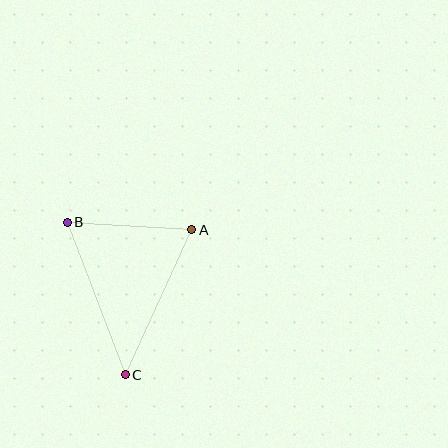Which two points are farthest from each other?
Points B and C are farthest from each other.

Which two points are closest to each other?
Points A and B are closest to each other.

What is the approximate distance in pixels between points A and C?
The distance between A and C is approximately 160 pixels.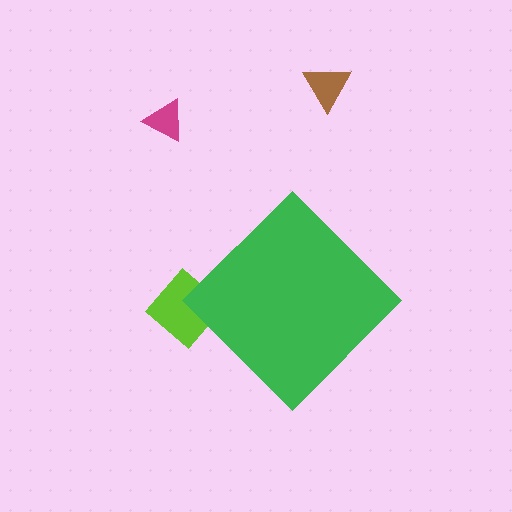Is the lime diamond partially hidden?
Yes, the lime diamond is partially hidden behind the green diamond.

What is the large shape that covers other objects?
A green diamond.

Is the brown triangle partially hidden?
No, the brown triangle is fully visible.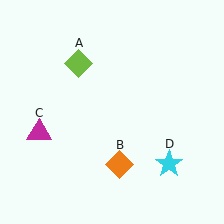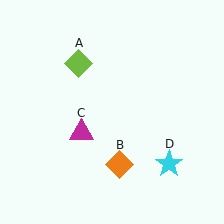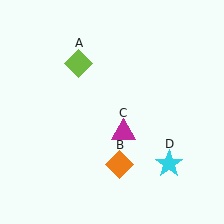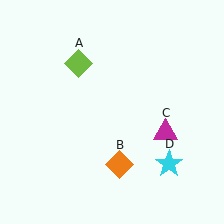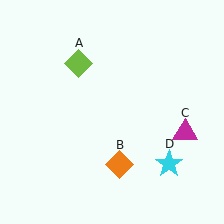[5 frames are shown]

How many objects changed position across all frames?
1 object changed position: magenta triangle (object C).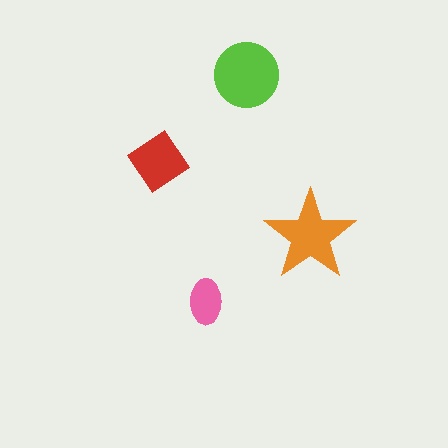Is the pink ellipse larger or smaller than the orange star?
Smaller.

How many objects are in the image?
There are 4 objects in the image.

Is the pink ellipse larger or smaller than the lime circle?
Smaller.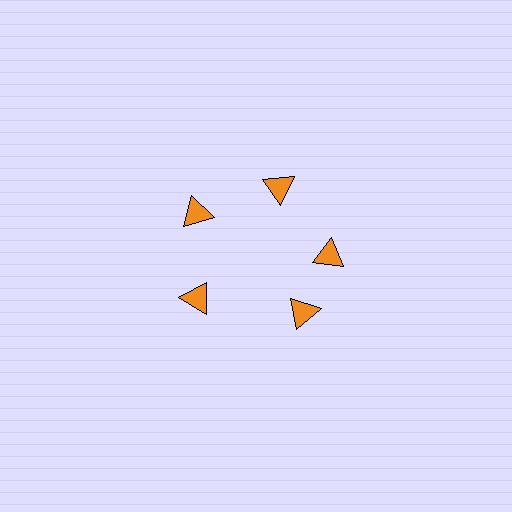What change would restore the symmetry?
The symmetry would be restored by rotating it back into even spacing with its neighbors so that all 5 triangles sit at equal angles and equal distance from the center.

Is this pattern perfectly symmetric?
No. The 5 orange triangles are arranged in a ring, but one element near the 5 o'clock position is rotated out of alignment along the ring, breaking the 5-fold rotational symmetry.